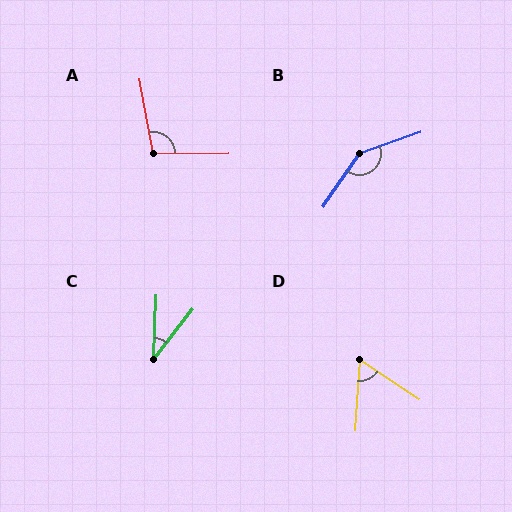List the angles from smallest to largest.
C (36°), D (60°), A (100°), B (143°).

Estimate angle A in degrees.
Approximately 100 degrees.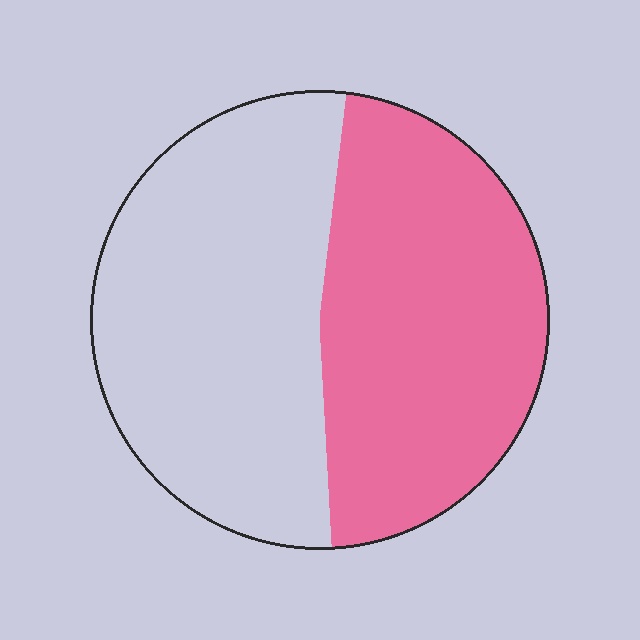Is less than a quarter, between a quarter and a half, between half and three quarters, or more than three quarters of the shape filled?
Between a quarter and a half.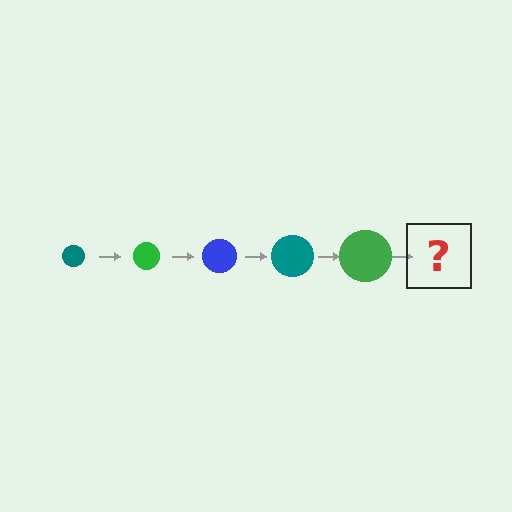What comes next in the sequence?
The next element should be a blue circle, larger than the previous one.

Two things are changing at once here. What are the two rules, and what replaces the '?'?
The two rules are that the circle grows larger each step and the color cycles through teal, green, and blue. The '?' should be a blue circle, larger than the previous one.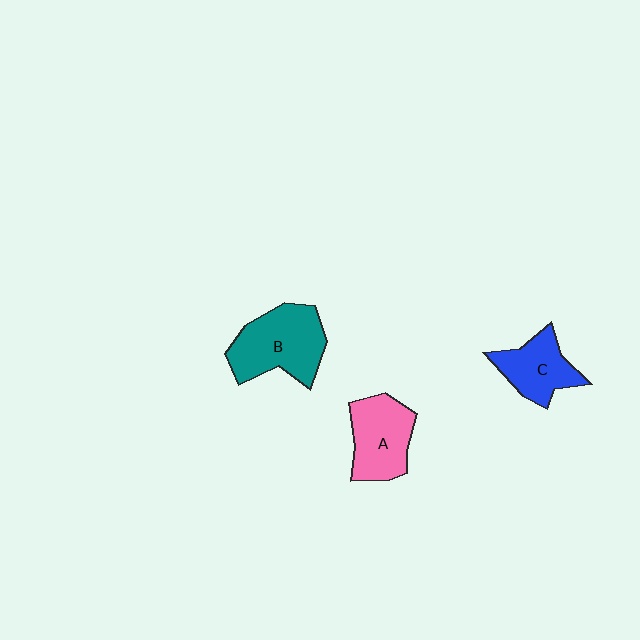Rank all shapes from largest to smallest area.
From largest to smallest: B (teal), A (pink), C (blue).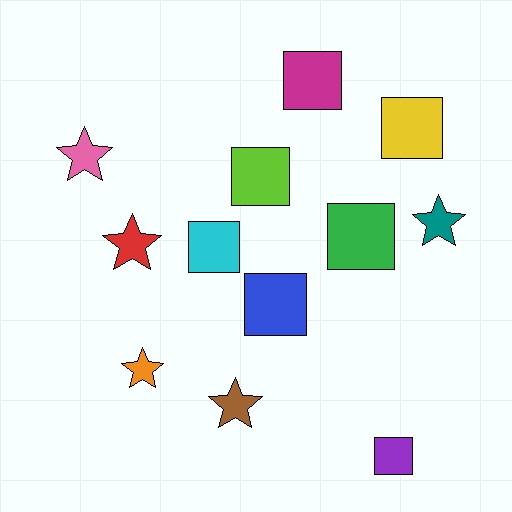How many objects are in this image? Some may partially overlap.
There are 12 objects.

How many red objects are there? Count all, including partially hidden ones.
There is 1 red object.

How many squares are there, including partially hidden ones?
There are 7 squares.